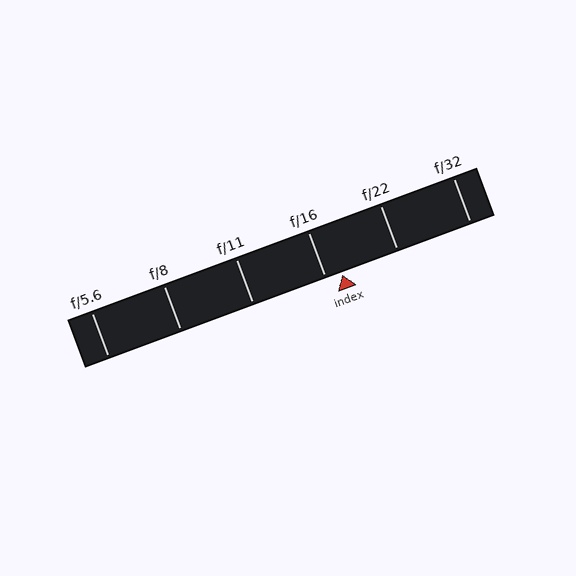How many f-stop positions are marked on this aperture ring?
There are 6 f-stop positions marked.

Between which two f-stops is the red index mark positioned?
The index mark is between f/16 and f/22.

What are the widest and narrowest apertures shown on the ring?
The widest aperture shown is f/5.6 and the narrowest is f/32.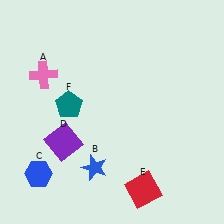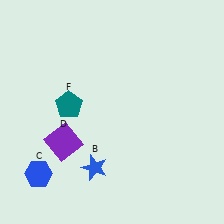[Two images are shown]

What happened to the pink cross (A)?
The pink cross (A) was removed in Image 2. It was in the top-left area of Image 1.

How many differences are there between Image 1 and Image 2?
There are 2 differences between the two images.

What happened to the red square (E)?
The red square (E) was removed in Image 2. It was in the bottom-right area of Image 1.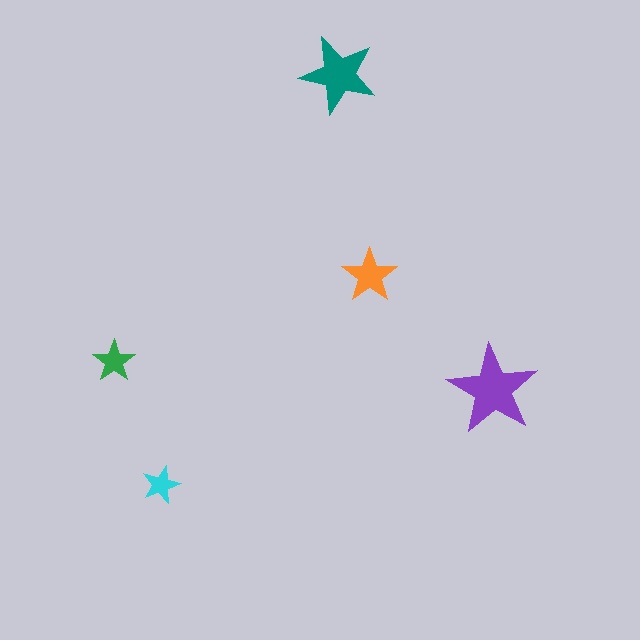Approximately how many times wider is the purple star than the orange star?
About 1.5 times wider.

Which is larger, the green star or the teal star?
The teal one.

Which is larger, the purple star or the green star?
The purple one.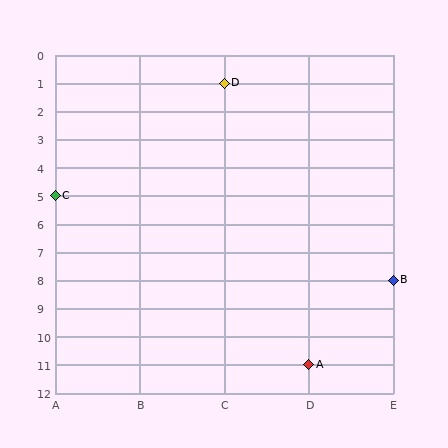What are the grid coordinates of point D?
Point D is at grid coordinates (C, 1).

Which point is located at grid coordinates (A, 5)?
Point C is at (A, 5).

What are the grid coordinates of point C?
Point C is at grid coordinates (A, 5).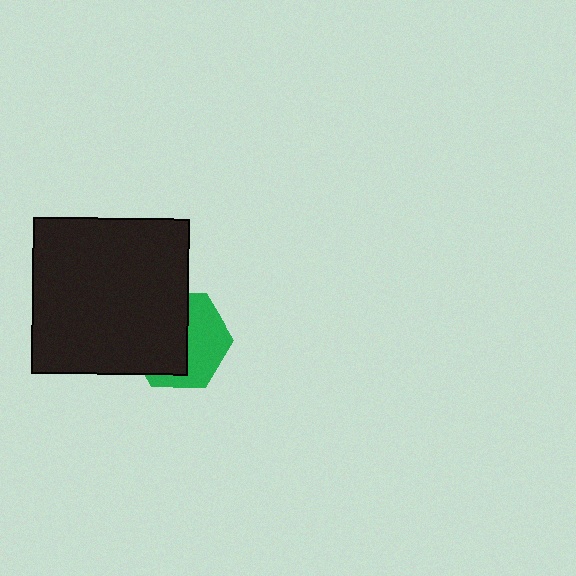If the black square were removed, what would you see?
You would see the complete green hexagon.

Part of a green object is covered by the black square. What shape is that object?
It is a hexagon.